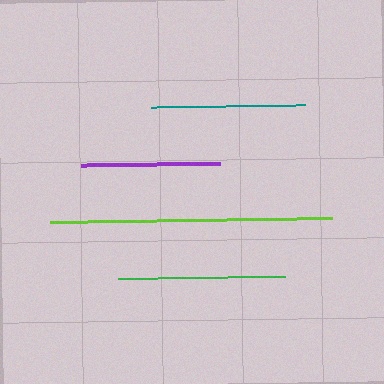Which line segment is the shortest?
The purple line is the shortest at approximately 139 pixels.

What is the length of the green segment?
The green segment is approximately 167 pixels long.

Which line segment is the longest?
The lime line is the longest at approximately 283 pixels.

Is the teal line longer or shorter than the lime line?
The lime line is longer than the teal line.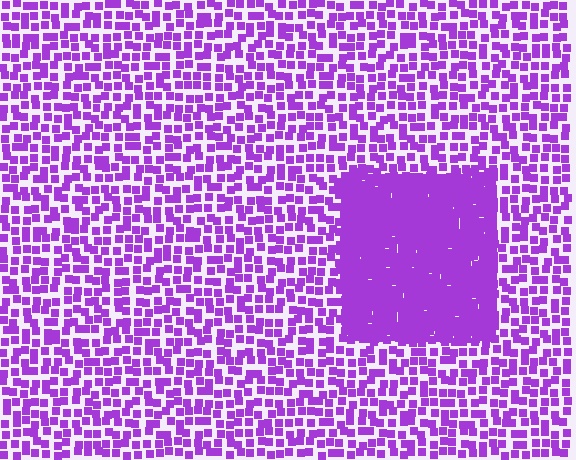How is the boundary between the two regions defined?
The boundary is defined by a change in element density (approximately 2.7x ratio). All elements are the same color, size, and shape.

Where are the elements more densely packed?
The elements are more densely packed inside the rectangle boundary.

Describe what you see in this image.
The image contains small purple elements arranged at two different densities. A rectangle-shaped region is visible where the elements are more densely packed than the surrounding area.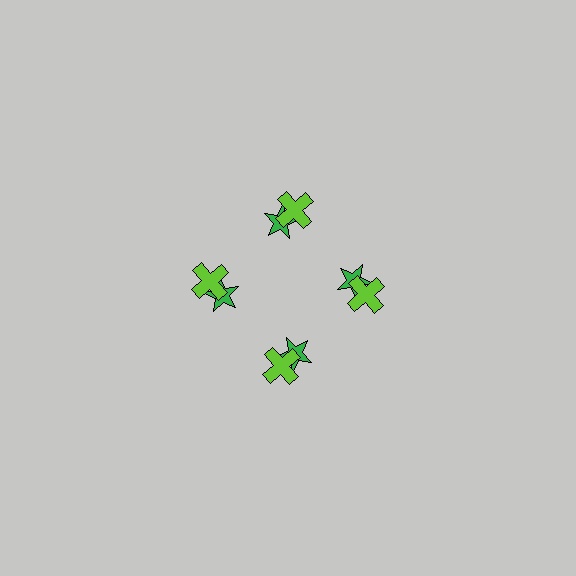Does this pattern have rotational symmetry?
Yes, this pattern has 4-fold rotational symmetry. It looks the same after rotating 90 degrees around the center.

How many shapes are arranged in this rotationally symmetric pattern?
There are 8 shapes, arranged in 4 groups of 2.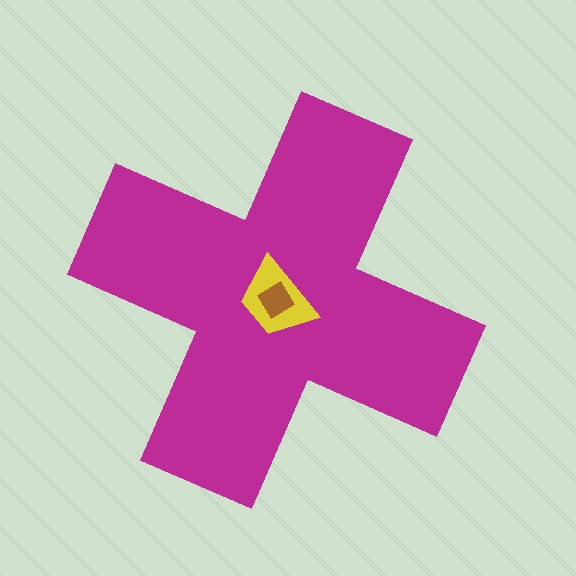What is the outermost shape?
The magenta cross.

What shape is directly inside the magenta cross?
The yellow trapezoid.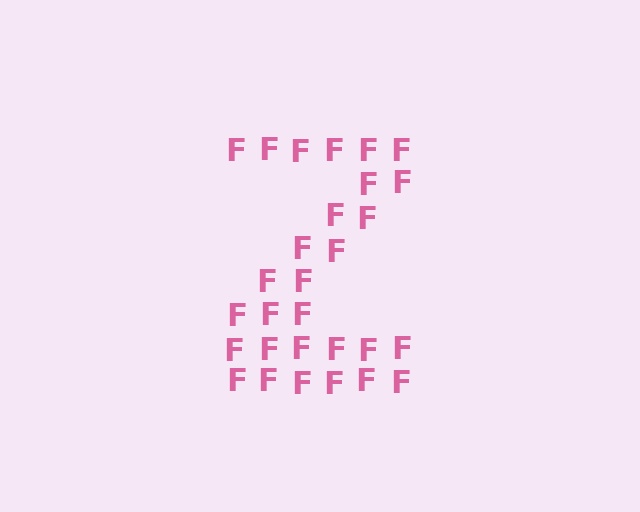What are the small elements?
The small elements are letter F's.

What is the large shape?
The large shape is the letter Z.